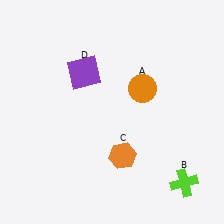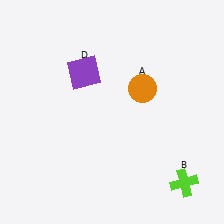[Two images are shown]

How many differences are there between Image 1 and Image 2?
There is 1 difference between the two images.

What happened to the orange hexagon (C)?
The orange hexagon (C) was removed in Image 2. It was in the bottom-right area of Image 1.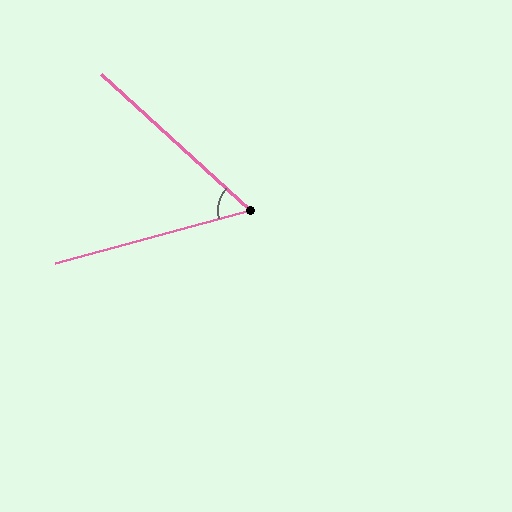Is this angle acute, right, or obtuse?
It is acute.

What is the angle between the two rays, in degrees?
Approximately 57 degrees.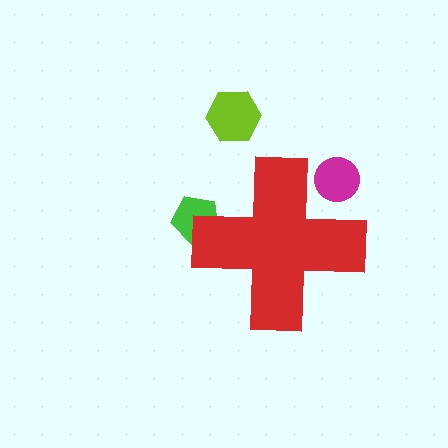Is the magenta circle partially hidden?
Yes, the magenta circle is partially hidden behind the red cross.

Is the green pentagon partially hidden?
Yes, the green pentagon is partially hidden behind the red cross.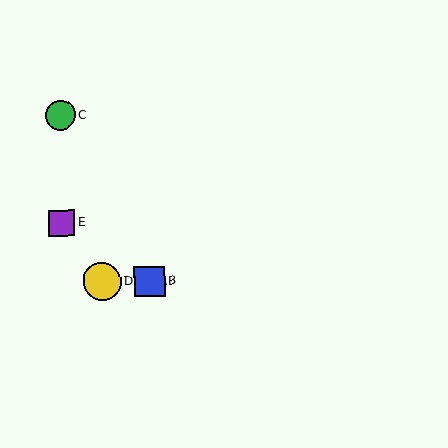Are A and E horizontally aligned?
No, A is at y≈281 and E is at y≈223.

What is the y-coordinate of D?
Object D is at y≈282.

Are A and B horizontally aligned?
Yes, both are at y≈281.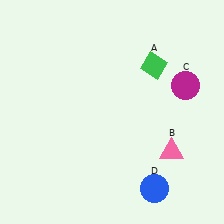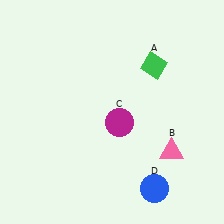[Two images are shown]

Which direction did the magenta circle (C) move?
The magenta circle (C) moved left.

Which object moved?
The magenta circle (C) moved left.